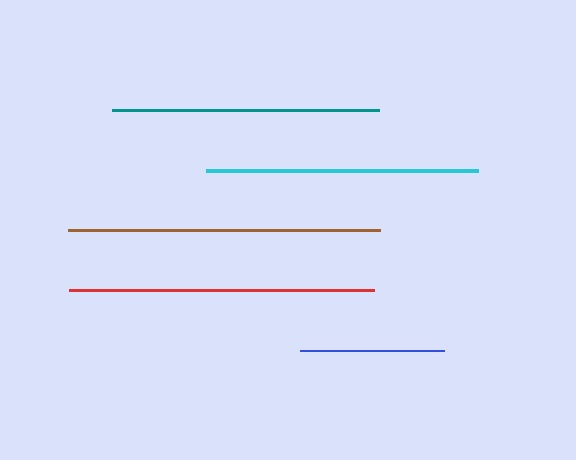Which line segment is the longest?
The brown line is the longest at approximately 312 pixels.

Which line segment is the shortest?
The blue line is the shortest at approximately 145 pixels.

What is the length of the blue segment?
The blue segment is approximately 145 pixels long.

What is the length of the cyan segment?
The cyan segment is approximately 272 pixels long.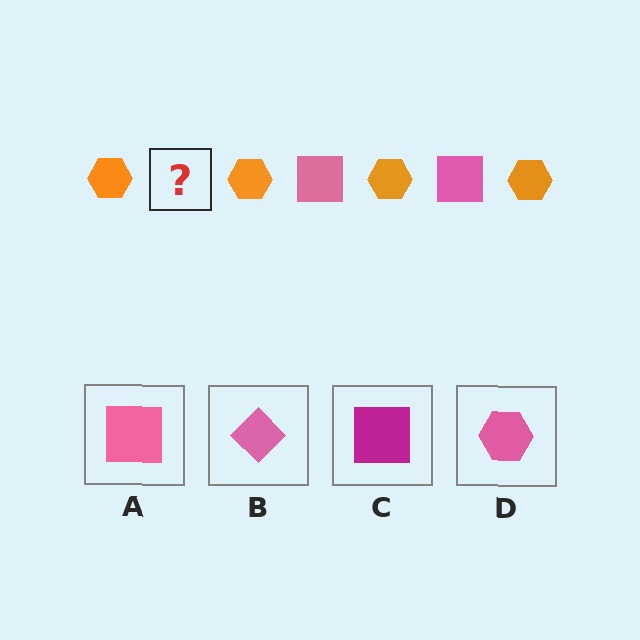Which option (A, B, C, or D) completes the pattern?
A.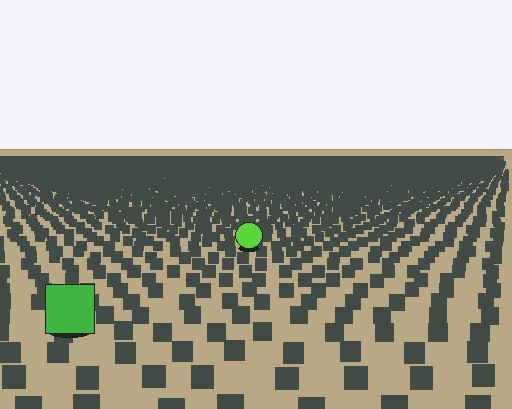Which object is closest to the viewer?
The green square is closest. The texture marks near it are larger and more spread out.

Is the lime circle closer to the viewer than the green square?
No. The green square is closer — you can tell from the texture gradient: the ground texture is coarser near it.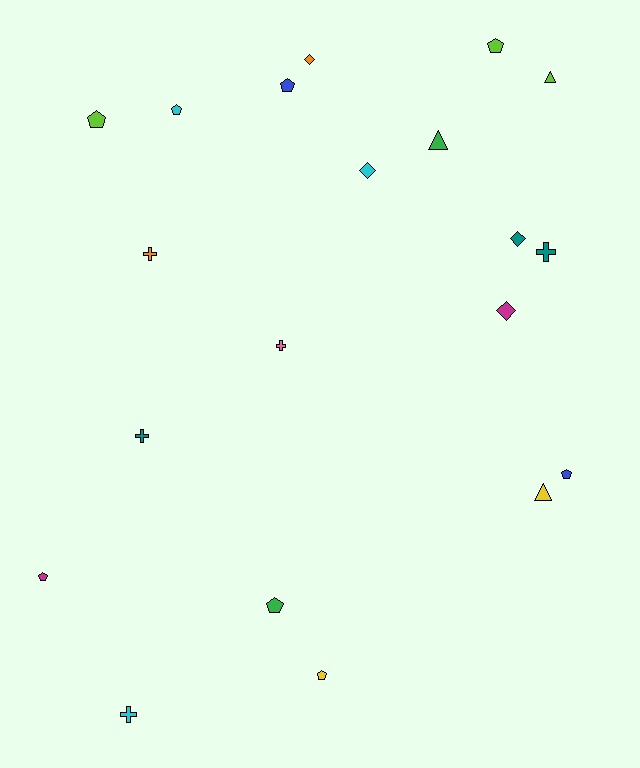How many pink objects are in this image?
There is 1 pink object.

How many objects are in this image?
There are 20 objects.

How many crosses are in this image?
There are 5 crosses.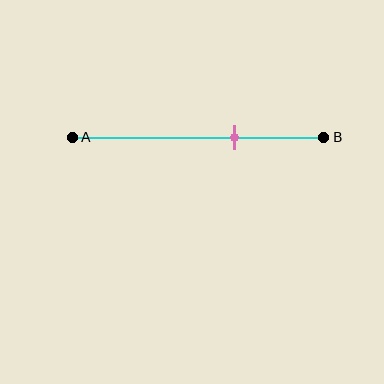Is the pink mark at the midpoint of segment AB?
No, the mark is at about 65% from A, not at the 50% midpoint.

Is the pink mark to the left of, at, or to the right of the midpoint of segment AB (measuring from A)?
The pink mark is to the right of the midpoint of segment AB.